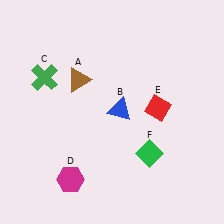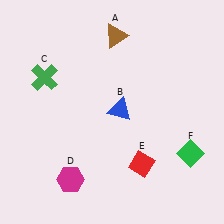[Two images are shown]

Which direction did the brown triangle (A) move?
The brown triangle (A) moved up.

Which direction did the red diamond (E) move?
The red diamond (E) moved down.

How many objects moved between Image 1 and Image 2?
3 objects moved between the two images.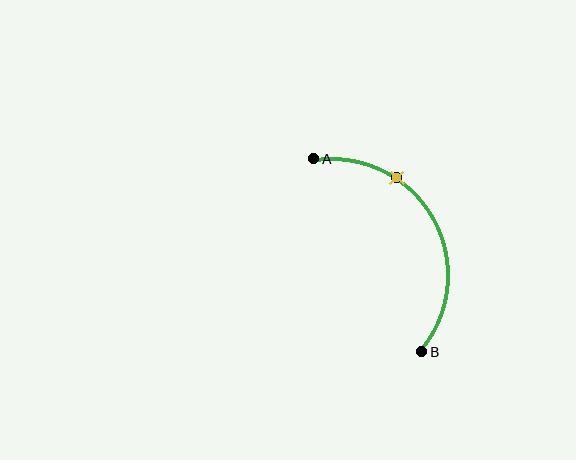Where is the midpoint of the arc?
The arc midpoint is the point on the curve farthest from the straight line joining A and B. It sits to the right of that line.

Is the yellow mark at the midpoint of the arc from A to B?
No. The yellow mark lies on the arc but is closer to endpoint A. The arc midpoint would be at the point on the curve equidistant along the arc from both A and B.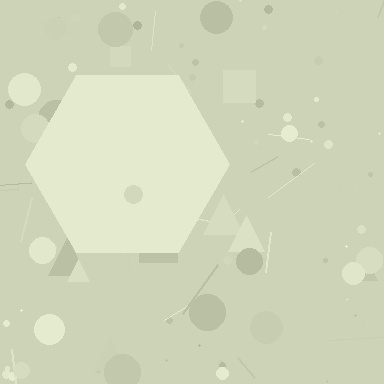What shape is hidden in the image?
A hexagon is hidden in the image.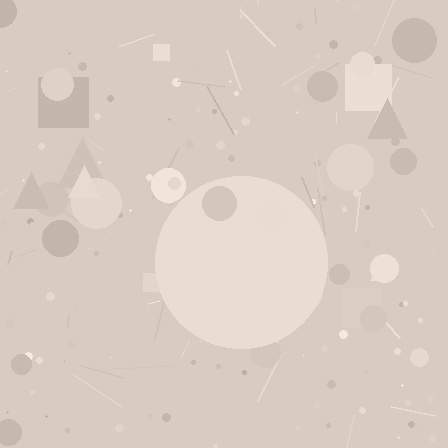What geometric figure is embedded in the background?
A circle is embedded in the background.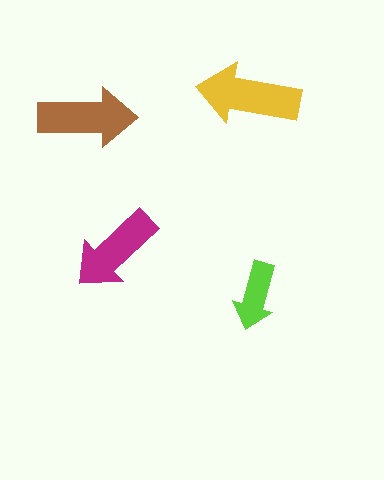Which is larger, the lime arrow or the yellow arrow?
The yellow one.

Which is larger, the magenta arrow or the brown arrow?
The brown one.